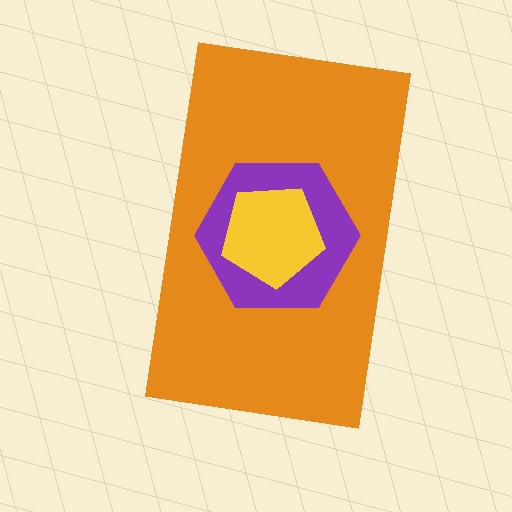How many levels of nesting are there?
3.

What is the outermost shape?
The orange rectangle.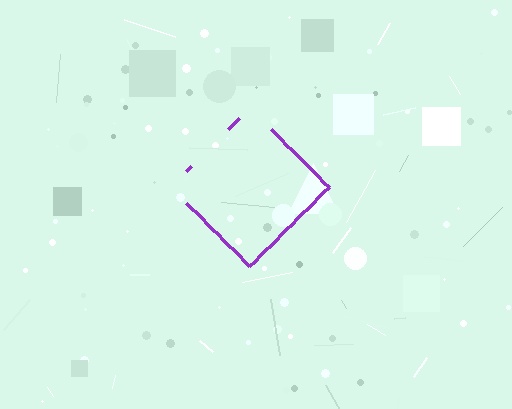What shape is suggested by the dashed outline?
The dashed outline suggests a diamond.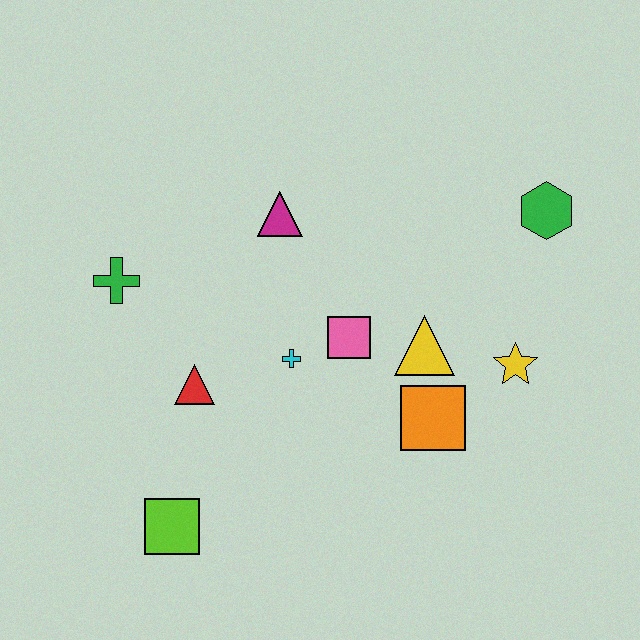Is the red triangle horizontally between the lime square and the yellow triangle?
Yes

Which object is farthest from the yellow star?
The green cross is farthest from the yellow star.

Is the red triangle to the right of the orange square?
No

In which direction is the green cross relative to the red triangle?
The green cross is above the red triangle.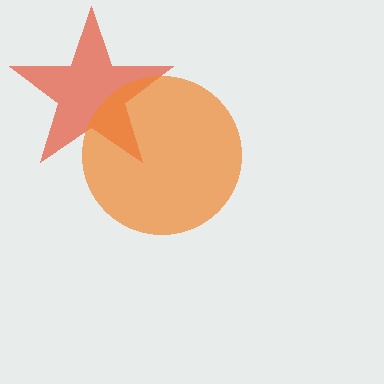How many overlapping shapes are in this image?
There are 2 overlapping shapes in the image.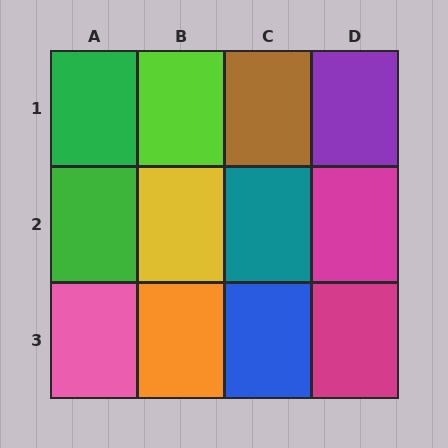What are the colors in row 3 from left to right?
Pink, orange, blue, magenta.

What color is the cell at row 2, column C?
Teal.